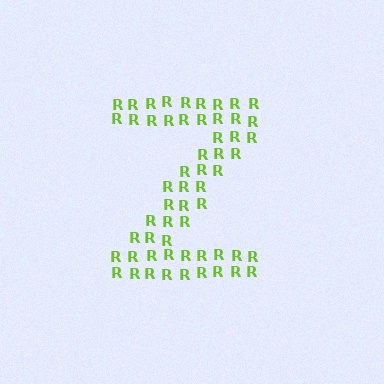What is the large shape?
The large shape is the letter Z.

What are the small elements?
The small elements are letter R's.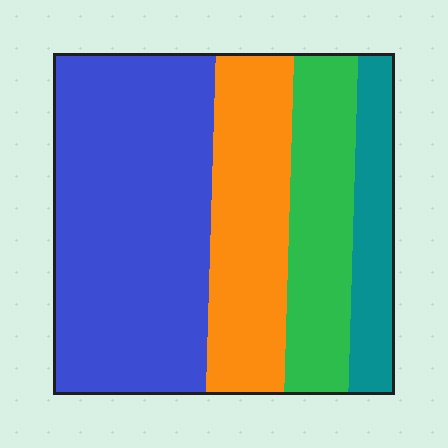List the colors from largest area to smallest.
From largest to smallest: blue, orange, green, teal.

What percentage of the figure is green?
Green takes up about one fifth (1/5) of the figure.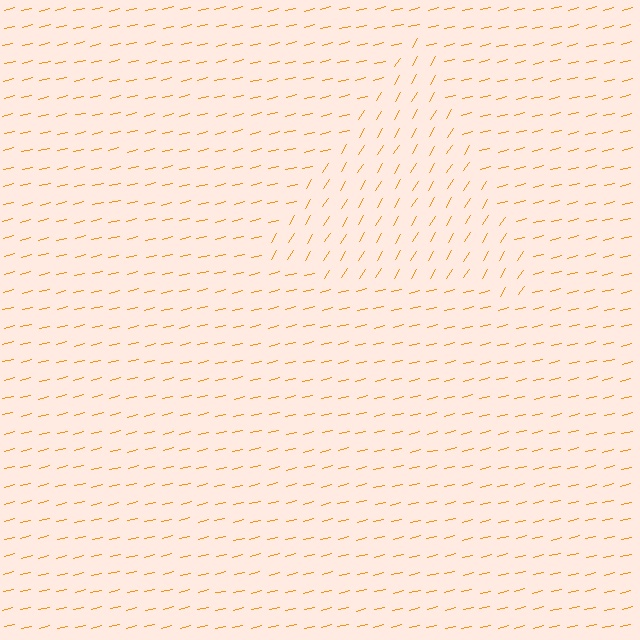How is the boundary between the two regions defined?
The boundary is defined purely by a change in line orientation (approximately 45 degrees difference). All lines are the same color and thickness.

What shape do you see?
I see a triangle.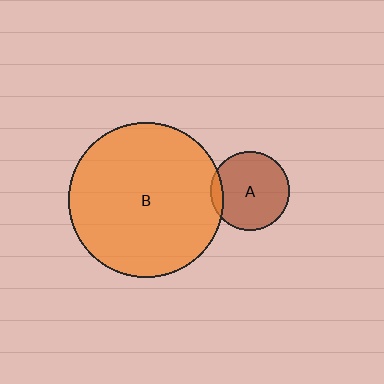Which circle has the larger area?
Circle B (orange).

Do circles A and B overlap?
Yes.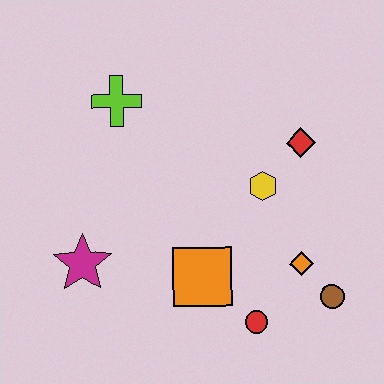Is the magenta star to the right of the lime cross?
No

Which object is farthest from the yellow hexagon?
The magenta star is farthest from the yellow hexagon.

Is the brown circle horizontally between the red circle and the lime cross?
No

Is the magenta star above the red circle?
Yes